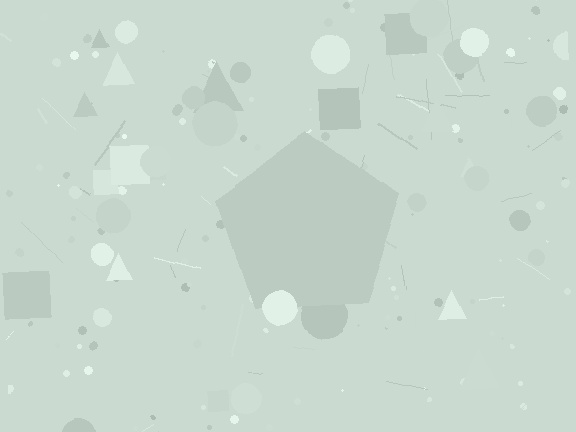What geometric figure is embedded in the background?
A pentagon is embedded in the background.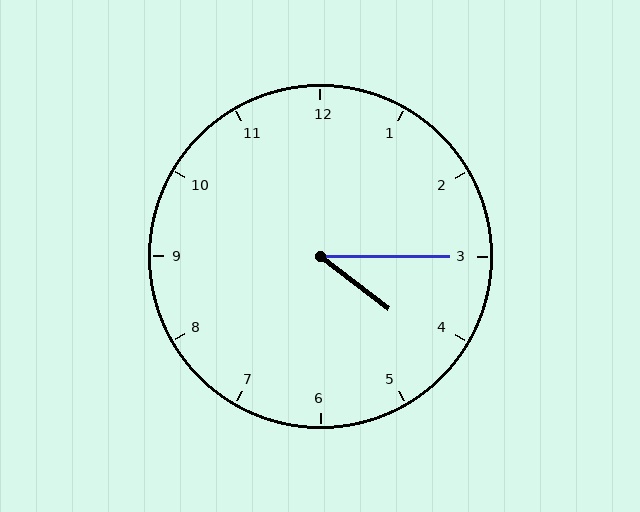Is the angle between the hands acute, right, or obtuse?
It is acute.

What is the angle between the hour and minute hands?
Approximately 38 degrees.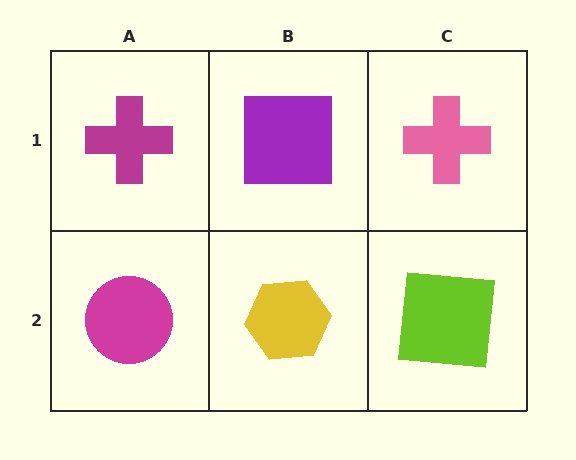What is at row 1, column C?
A pink cross.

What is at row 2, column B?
A yellow hexagon.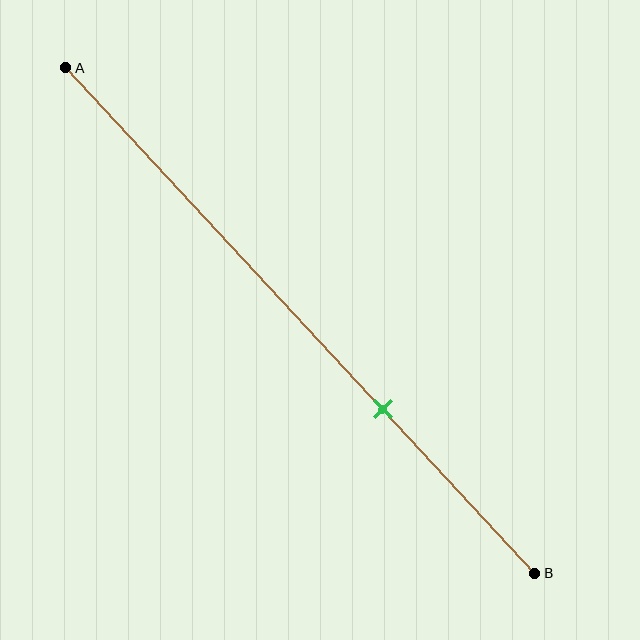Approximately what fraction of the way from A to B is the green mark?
The green mark is approximately 70% of the way from A to B.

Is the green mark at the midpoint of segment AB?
No, the mark is at about 70% from A, not at the 50% midpoint.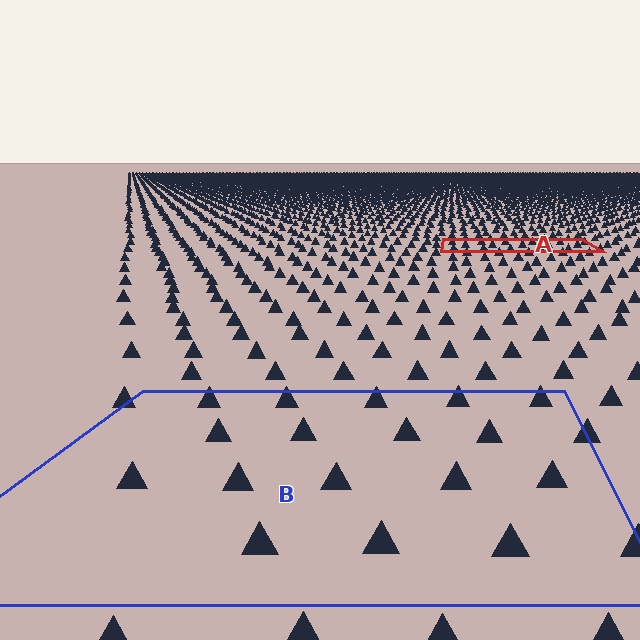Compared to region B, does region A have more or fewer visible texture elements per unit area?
Region A has more texture elements per unit area — they are packed more densely because it is farther away.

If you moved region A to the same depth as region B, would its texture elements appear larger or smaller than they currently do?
They would appear larger. At a closer depth, the same texture elements are projected at a bigger on-screen size.